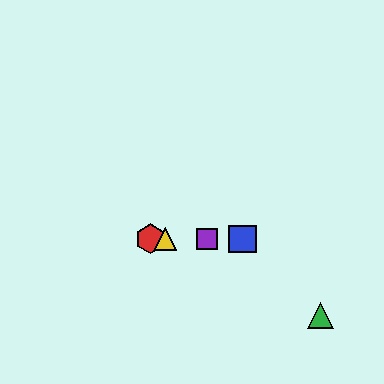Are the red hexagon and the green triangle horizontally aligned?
No, the red hexagon is at y≈239 and the green triangle is at y≈316.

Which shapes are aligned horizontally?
The red hexagon, the blue square, the yellow triangle, the purple square are aligned horizontally.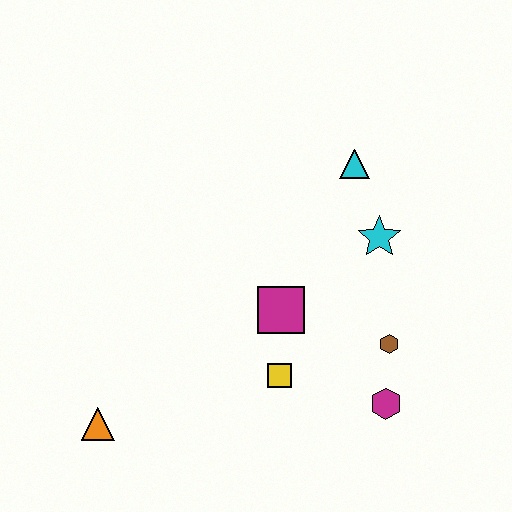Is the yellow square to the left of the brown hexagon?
Yes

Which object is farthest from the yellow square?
The cyan triangle is farthest from the yellow square.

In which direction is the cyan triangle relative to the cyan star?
The cyan triangle is above the cyan star.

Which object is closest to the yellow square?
The magenta square is closest to the yellow square.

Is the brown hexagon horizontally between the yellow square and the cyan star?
No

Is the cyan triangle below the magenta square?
No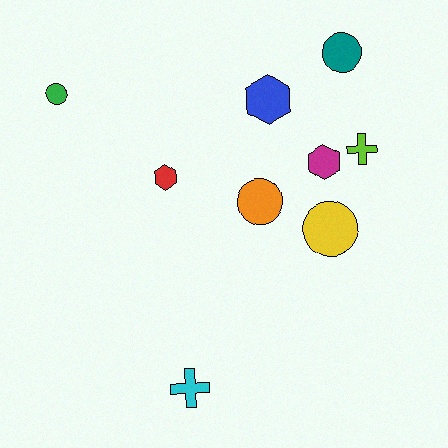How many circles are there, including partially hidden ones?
There are 4 circles.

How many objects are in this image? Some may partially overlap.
There are 9 objects.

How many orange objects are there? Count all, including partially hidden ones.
There is 1 orange object.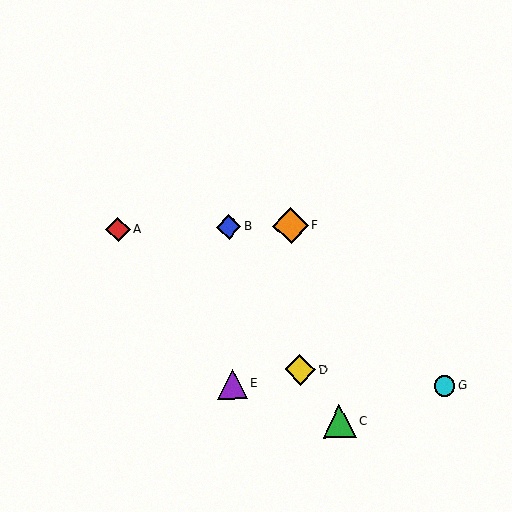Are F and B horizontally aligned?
Yes, both are at y≈225.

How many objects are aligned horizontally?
3 objects (A, B, F) are aligned horizontally.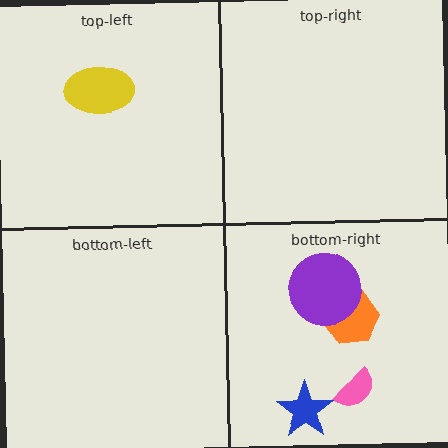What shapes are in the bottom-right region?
The pink semicircle, the blue star, the orange hexagon, the purple circle.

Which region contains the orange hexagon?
The bottom-right region.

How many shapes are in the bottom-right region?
4.